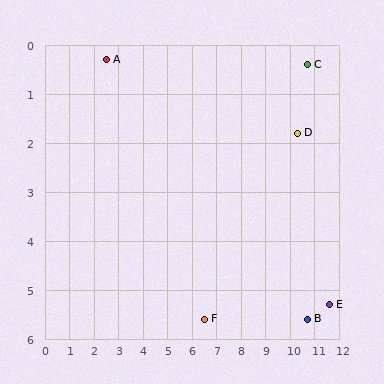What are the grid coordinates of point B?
Point B is at approximately (10.7, 5.6).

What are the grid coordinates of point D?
Point D is at approximately (10.3, 1.8).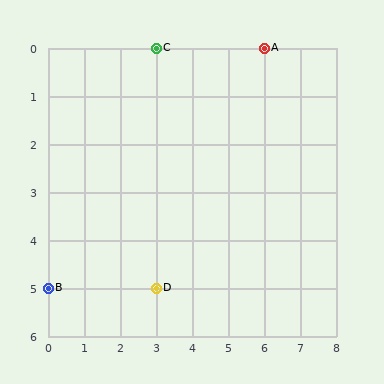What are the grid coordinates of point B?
Point B is at grid coordinates (0, 5).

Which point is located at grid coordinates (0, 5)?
Point B is at (0, 5).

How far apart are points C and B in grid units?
Points C and B are 3 columns and 5 rows apart (about 5.8 grid units diagonally).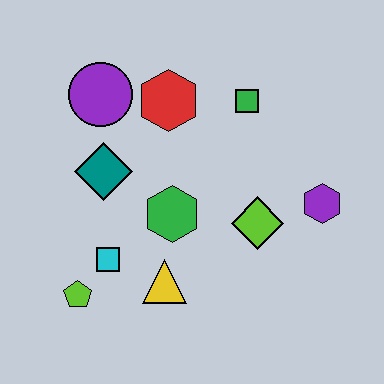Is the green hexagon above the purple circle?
No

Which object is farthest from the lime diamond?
The purple circle is farthest from the lime diamond.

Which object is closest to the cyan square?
The lime pentagon is closest to the cyan square.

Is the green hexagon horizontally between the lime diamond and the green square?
No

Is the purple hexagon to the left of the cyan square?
No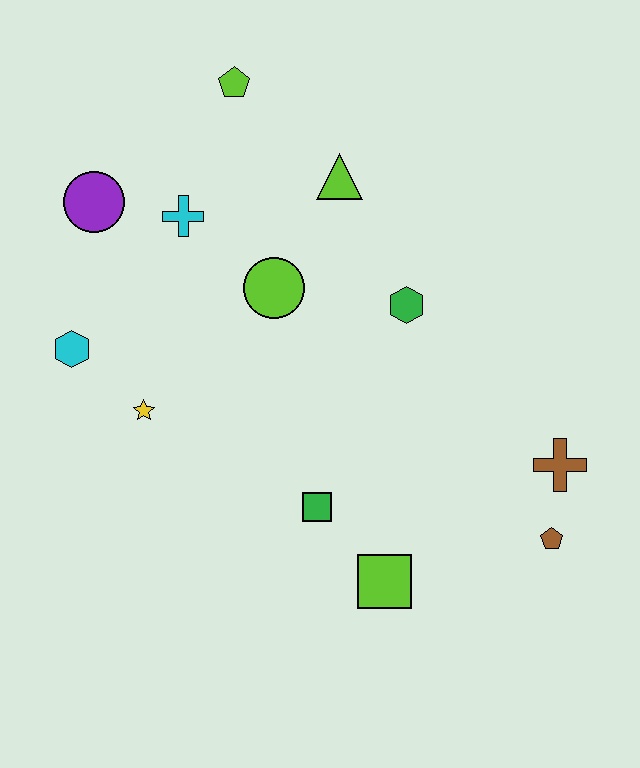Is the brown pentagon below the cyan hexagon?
Yes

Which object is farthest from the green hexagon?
The cyan hexagon is farthest from the green hexagon.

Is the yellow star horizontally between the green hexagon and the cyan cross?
No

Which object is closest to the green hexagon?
The lime circle is closest to the green hexagon.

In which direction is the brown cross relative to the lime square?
The brown cross is to the right of the lime square.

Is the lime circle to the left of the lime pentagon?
No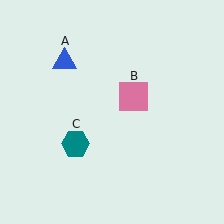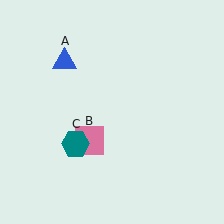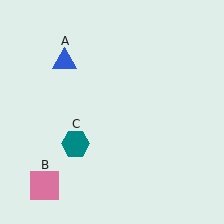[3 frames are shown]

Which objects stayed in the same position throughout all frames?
Blue triangle (object A) and teal hexagon (object C) remained stationary.